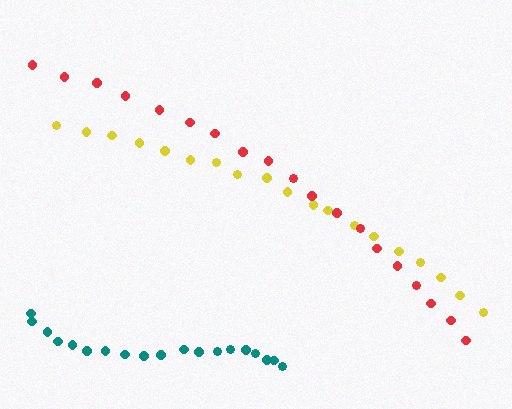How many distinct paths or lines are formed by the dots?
There are 3 distinct paths.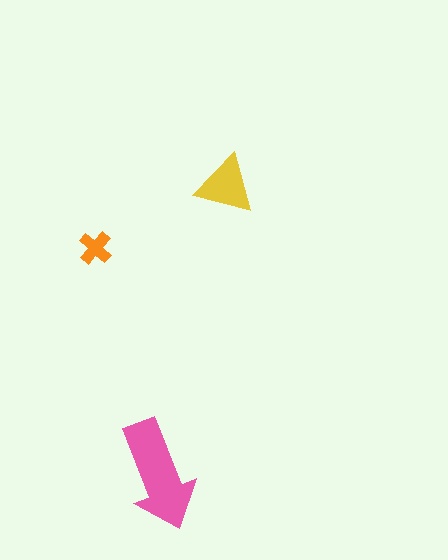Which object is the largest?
The pink arrow.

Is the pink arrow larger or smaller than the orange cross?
Larger.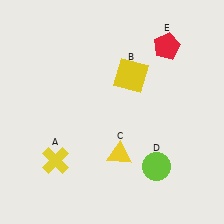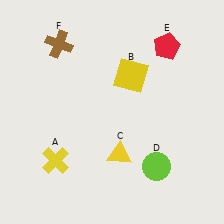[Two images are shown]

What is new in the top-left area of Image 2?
A brown cross (F) was added in the top-left area of Image 2.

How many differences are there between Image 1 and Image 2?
There is 1 difference between the two images.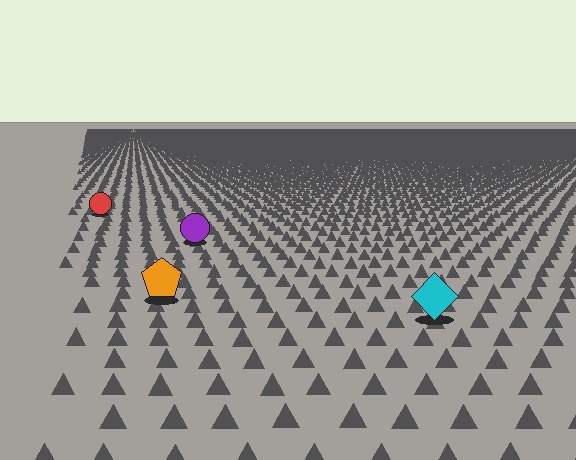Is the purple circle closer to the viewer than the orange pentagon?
No. The orange pentagon is closer — you can tell from the texture gradient: the ground texture is coarser near it.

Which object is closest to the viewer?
The cyan diamond is closest. The texture marks near it are larger and more spread out.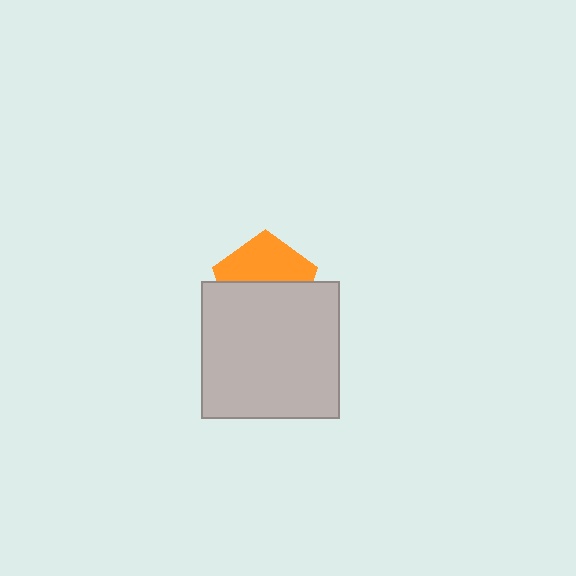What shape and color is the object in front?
The object in front is a light gray rectangle.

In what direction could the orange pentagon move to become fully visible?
The orange pentagon could move up. That would shift it out from behind the light gray rectangle entirely.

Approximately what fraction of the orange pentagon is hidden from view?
Roughly 53% of the orange pentagon is hidden behind the light gray rectangle.